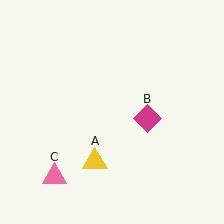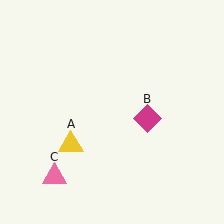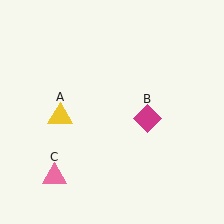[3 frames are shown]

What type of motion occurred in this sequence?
The yellow triangle (object A) rotated clockwise around the center of the scene.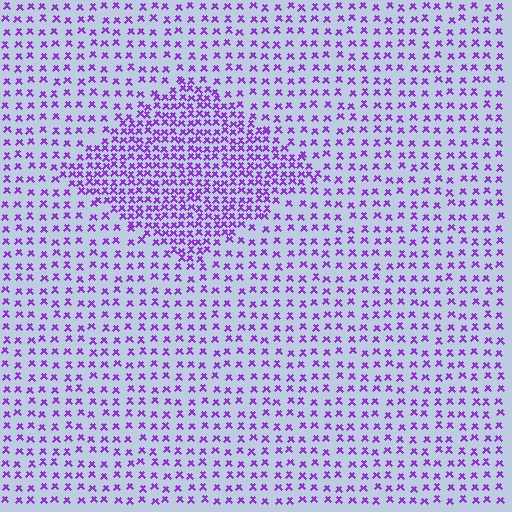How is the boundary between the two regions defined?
The boundary is defined by a change in element density (approximately 2.1x ratio). All elements are the same color, size, and shape.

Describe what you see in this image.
The image contains small purple elements arranged at two different densities. A diamond-shaped region is visible where the elements are more densely packed than the surrounding area.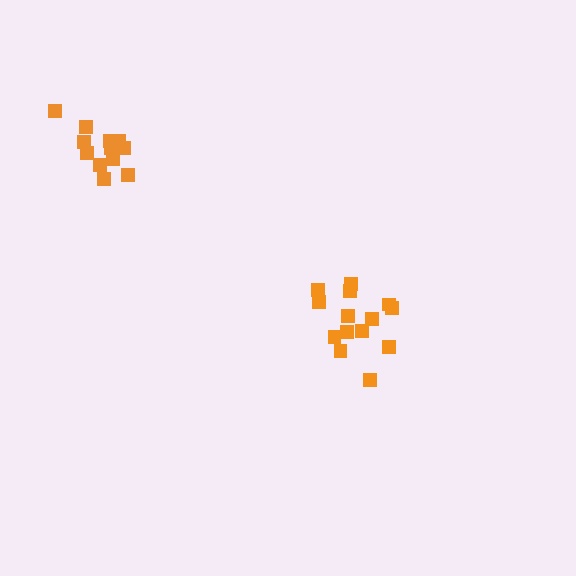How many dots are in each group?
Group 1: 12 dots, Group 2: 14 dots (26 total).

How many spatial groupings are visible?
There are 2 spatial groupings.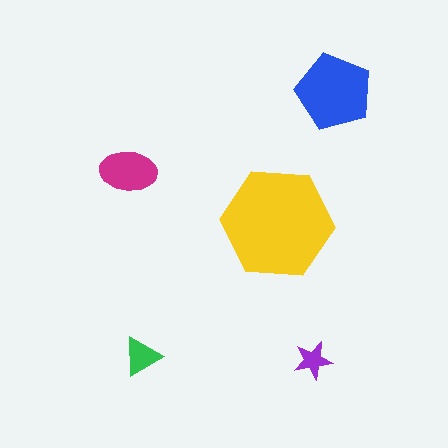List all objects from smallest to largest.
The purple star, the green triangle, the magenta ellipse, the blue pentagon, the yellow hexagon.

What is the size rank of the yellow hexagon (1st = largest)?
1st.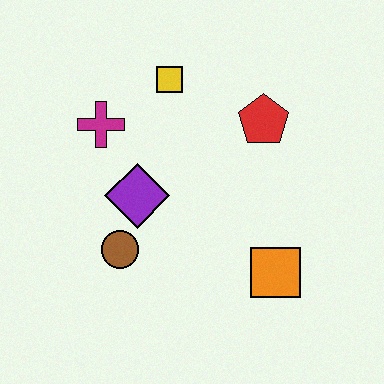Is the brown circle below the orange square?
No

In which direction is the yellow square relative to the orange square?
The yellow square is above the orange square.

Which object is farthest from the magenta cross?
The orange square is farthest from the magenta cross.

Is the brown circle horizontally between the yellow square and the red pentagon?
No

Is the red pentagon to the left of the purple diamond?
No